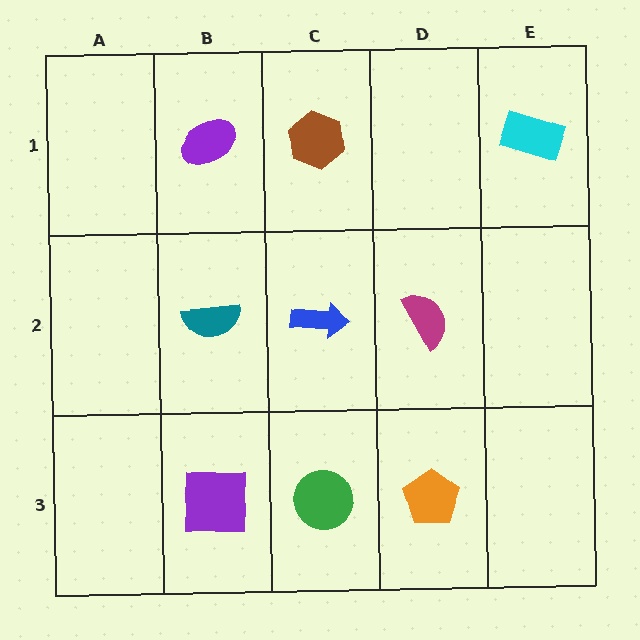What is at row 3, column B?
A purple square.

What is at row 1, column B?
A purple ellipse.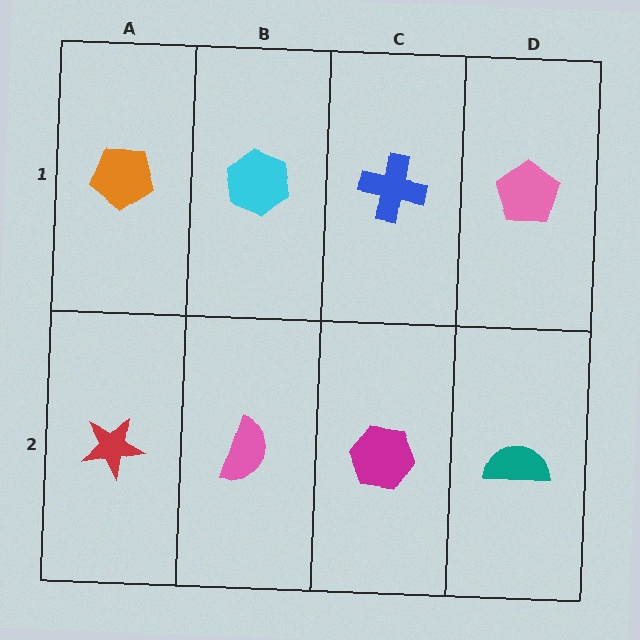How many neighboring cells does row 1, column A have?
2.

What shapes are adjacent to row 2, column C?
A blue cross (row 1, column C), a pink semicircle (row 2, column B), a teal semicircle (row 2, column D).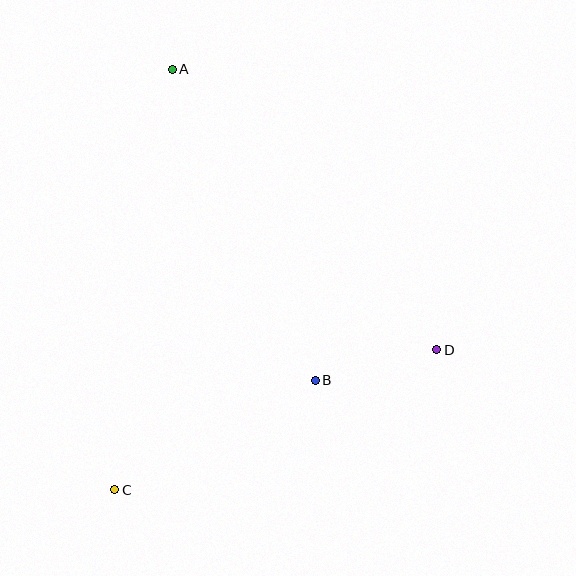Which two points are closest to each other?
Points B and D are closest to each other.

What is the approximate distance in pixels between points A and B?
The distance between A and B is approximately 342 pixels.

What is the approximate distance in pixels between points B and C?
The distance between B and C is approximately 229 pixels.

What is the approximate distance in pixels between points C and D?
The distance between C and D is approximately 351 pixels.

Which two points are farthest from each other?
Points A and C are farthest from each other.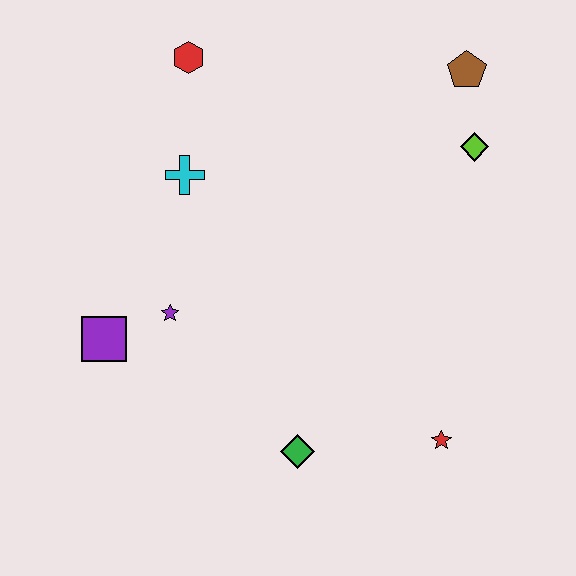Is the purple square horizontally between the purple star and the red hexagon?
No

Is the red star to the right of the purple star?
Yes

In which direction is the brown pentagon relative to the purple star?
The brown pentagon is to the right of the purple star.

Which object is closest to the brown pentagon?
The lime diamond is closest to the brown pentagon.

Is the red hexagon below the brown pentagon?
No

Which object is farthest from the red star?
The red hexagon is farthest from the red star.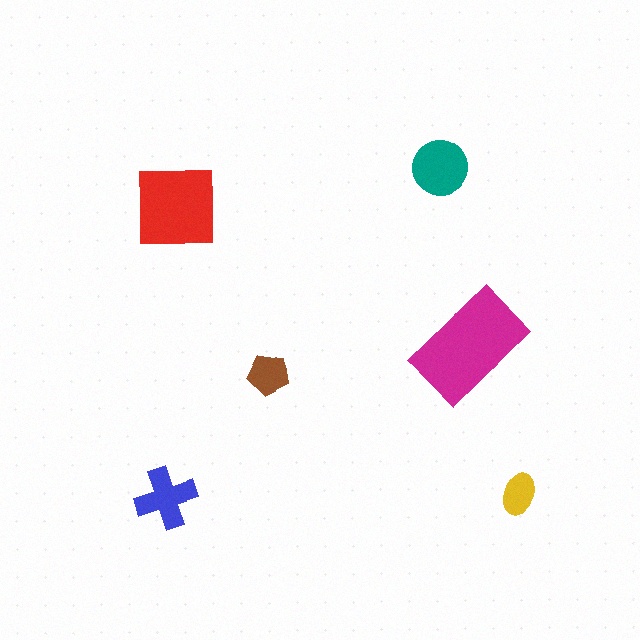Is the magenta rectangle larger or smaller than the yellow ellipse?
Larger.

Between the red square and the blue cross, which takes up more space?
The red square.